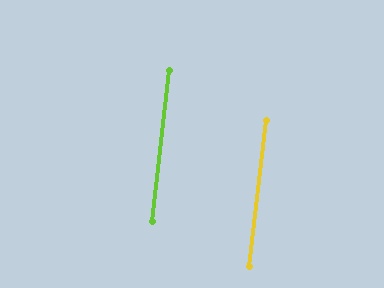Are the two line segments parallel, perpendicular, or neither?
Parallel — their directions differ by only 0.0°.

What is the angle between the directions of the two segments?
Approximately 0 degrees.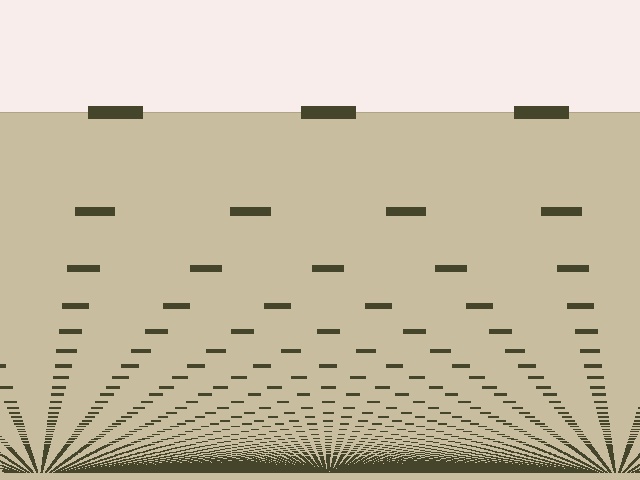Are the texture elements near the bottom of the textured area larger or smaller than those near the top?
Smaller. The gradient is inverted — elements near the bottom are smaller and denser.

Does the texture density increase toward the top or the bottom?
Density increases toward the bottom.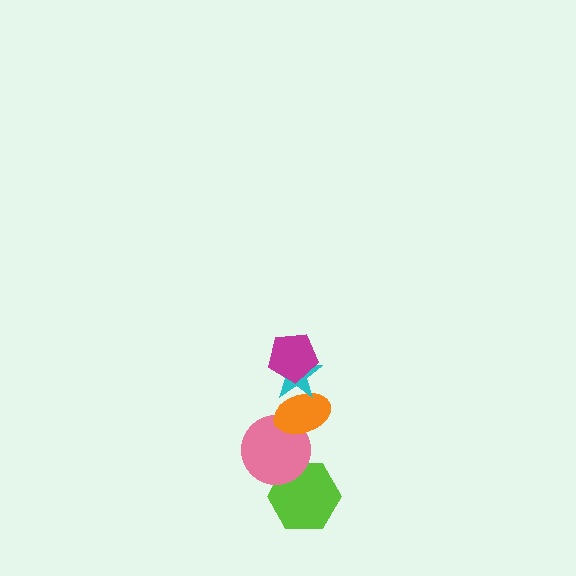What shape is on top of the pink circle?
The orange ellipse is on top of the pink circle.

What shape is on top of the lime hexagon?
The pink circle is on top of the lime hexagon.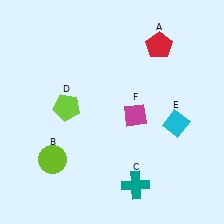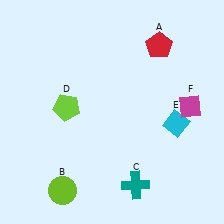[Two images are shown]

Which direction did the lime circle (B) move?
The lime circle (B) moved down.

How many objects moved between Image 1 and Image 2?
2 objects moved between the two images.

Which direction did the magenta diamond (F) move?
The magenta diamond (F) moved right.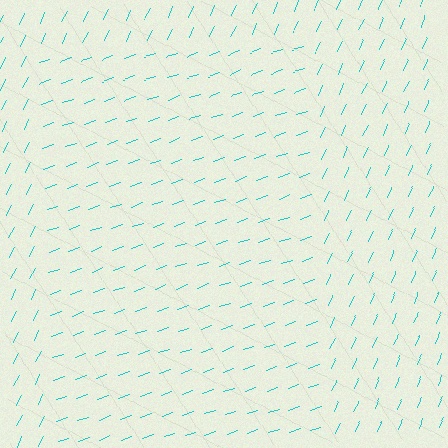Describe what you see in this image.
The image is filled with small cyan line segments. A rectangle region in the image has lines oriented differently from the surrounding lines, creating a visible texture boundary.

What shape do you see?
I see a rectangle.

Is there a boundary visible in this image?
Yes, there is a texture boundary formed by a change in line orientation.